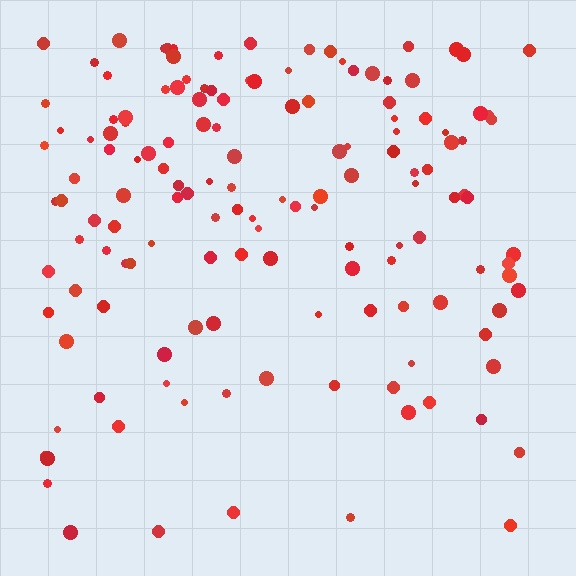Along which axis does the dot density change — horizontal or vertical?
Vertical.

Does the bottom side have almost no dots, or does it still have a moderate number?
Still a moderate number, just noticeably fewer than the top.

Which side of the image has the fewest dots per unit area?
The bottom.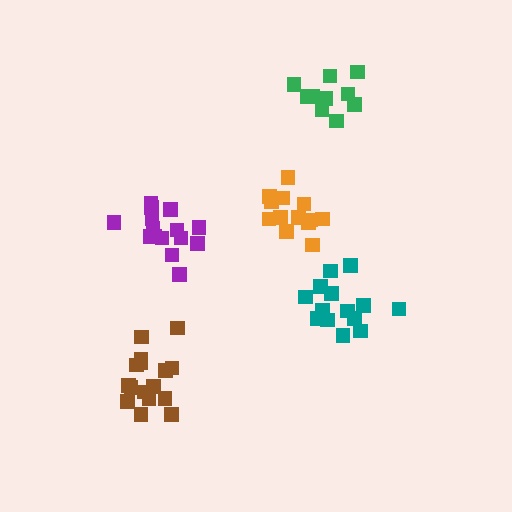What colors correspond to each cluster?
The clusters are colored: teal, orange, purple, green, brown.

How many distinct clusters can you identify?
There are 5 distinct clusters.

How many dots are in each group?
Group 1: 14 dots, Group 2: 13 dots, Group 3: 15 dots, Group 4: 10 dots, Group 5: 16 dots (68 total).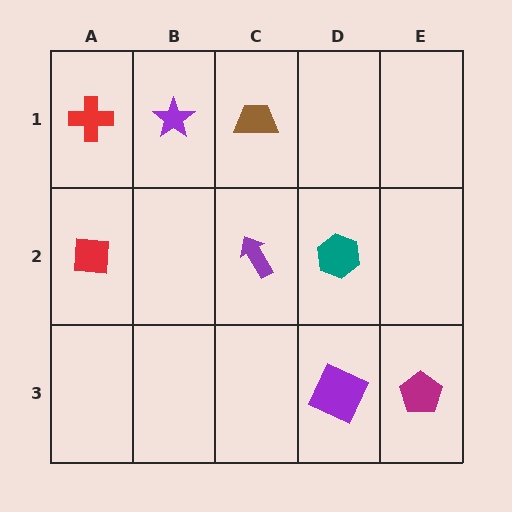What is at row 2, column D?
A teal hexagon.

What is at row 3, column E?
A magenta pentagon.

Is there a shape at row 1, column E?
No, that cell is empty.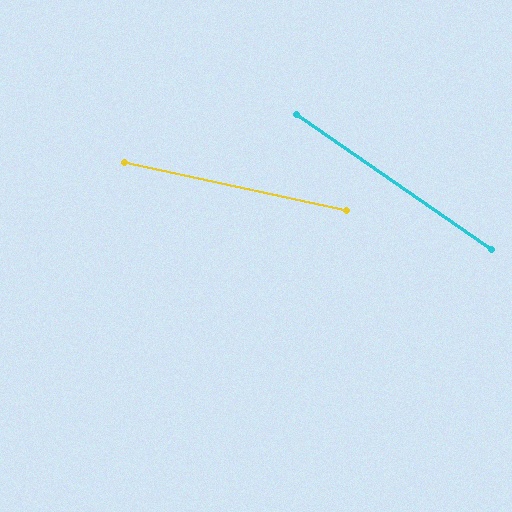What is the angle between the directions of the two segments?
Approximately 23 degrees.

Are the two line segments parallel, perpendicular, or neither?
Neither parallel nor perpendicular — they differ by about 23°.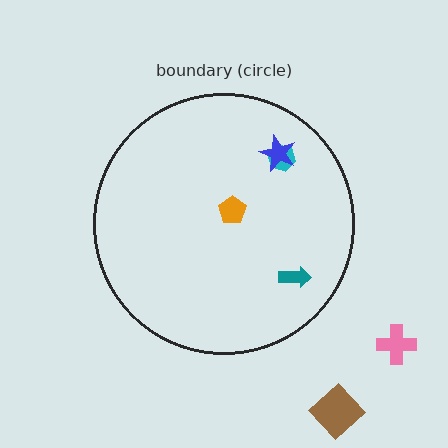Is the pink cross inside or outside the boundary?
Outside.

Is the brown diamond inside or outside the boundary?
Outside.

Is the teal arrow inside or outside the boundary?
Inside.